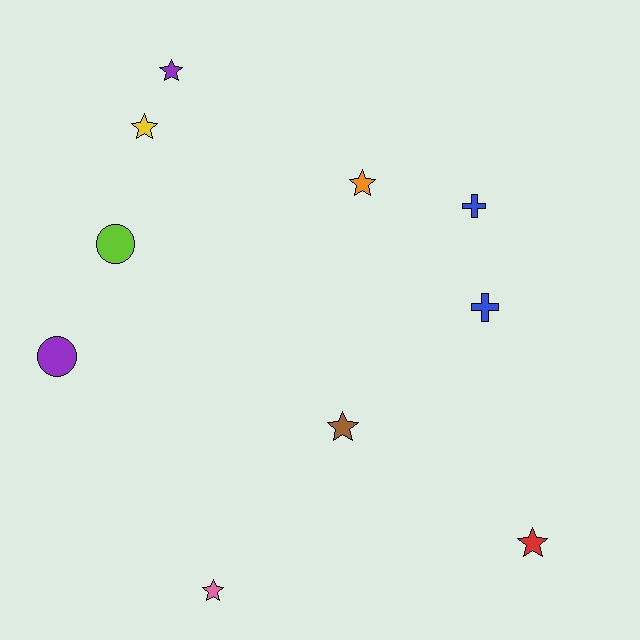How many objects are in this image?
There are 10 objects.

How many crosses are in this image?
There are 2 crosses.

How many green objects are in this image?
There are no green objects.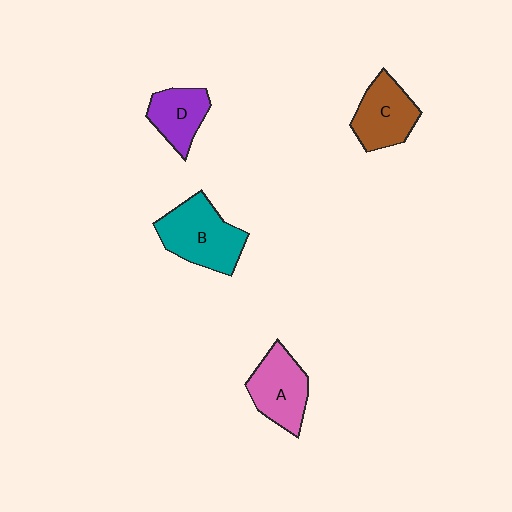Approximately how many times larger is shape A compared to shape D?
Approximately 1.3 times.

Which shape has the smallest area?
Shape D (purple).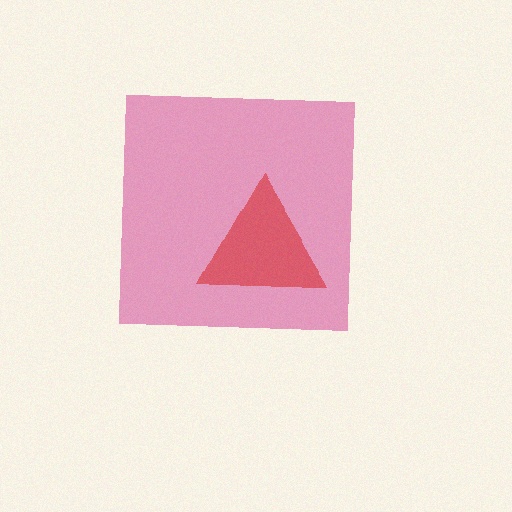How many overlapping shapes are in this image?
There are 2 overlapping shapes in the image.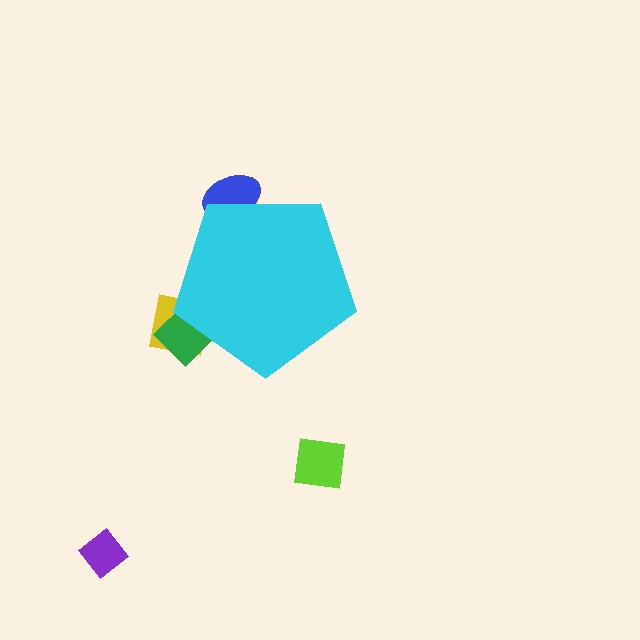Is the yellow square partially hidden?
Yes, the yellow square is partially hidden behind the cyan pentagon.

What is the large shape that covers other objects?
A cyan pentagon.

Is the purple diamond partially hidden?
No, the purple diamond is fully visible.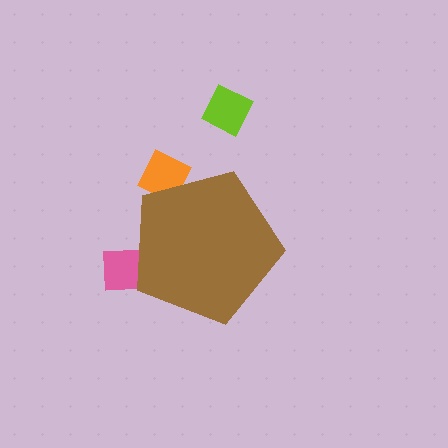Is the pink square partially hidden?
Yes, the pink square is partially hidden behind the brown pentagon.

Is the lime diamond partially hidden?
No, the lime diamond is fully visible.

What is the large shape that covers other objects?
A brown pentagon.